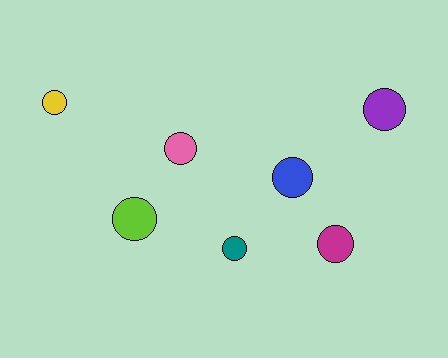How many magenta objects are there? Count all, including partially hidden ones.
There is 1 magenta object.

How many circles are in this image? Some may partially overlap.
There are 7 circles.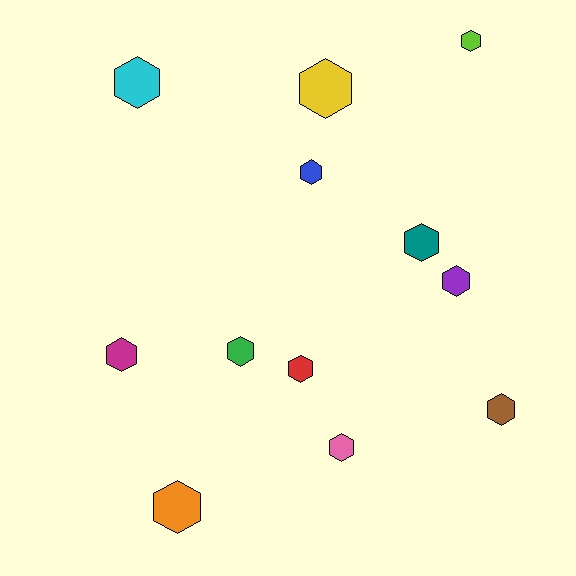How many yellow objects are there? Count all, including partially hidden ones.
There is 1 yellow object.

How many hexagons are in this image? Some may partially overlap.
There are 12 hexagons.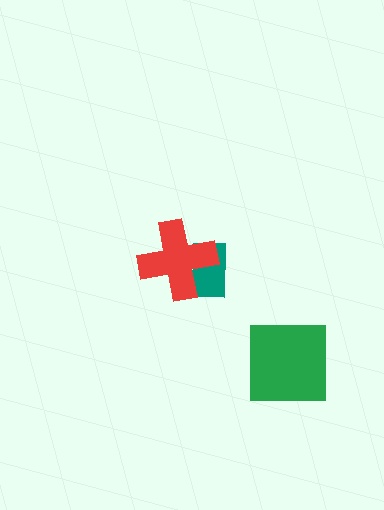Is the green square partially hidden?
No, no other shape covers it.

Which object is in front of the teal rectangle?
The red cross is in front of the teal rectangle.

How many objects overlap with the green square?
0 objects overlap with the green square.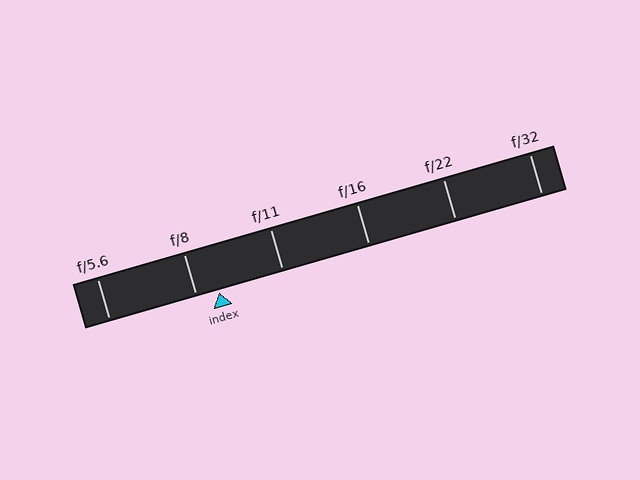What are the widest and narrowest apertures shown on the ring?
The widest aperture shown is f/5.6 and the narrowest is f/32.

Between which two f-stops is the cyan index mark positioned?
The index mark is between f/8 and f/11.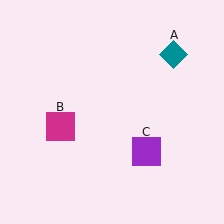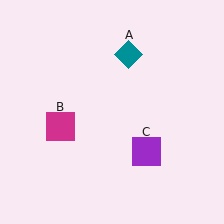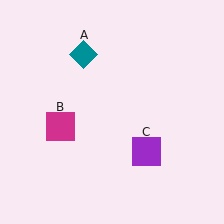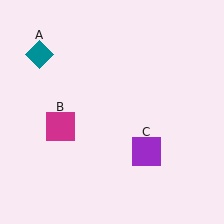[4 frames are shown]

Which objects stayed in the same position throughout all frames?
Magenta square (object B) and purple square (object C) remained stationary.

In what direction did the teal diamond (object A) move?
The teal diamond (object A) moved left.